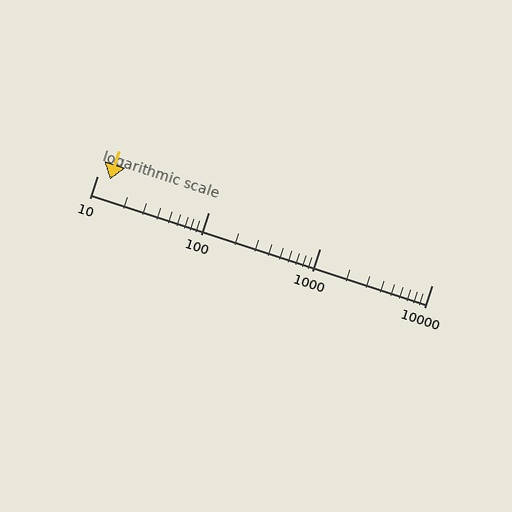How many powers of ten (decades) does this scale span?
The scale spans 3 decades, from 10 to 10000.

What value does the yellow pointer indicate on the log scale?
The pointer indicates approximately 13.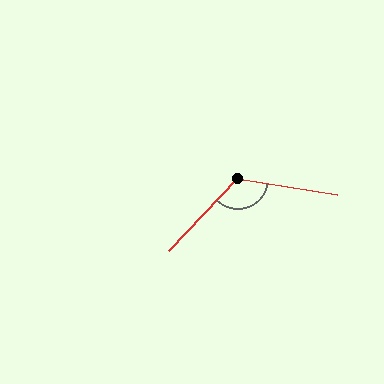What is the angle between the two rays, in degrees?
Approximately 125 degrees.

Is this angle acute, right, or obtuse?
It is obtuse.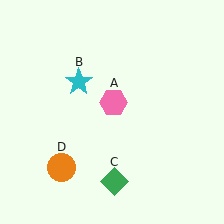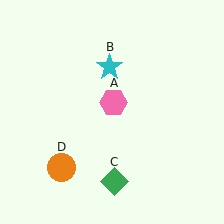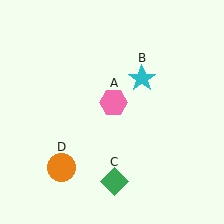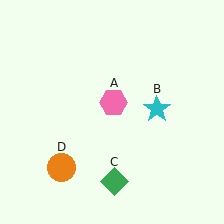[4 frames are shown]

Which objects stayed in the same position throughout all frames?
Pink hexagon (object A) and green diamond (object C) and orange circle (object D) remained stationary.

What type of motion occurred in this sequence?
The cyan star (object B) rotated clockwise around the center of the scene.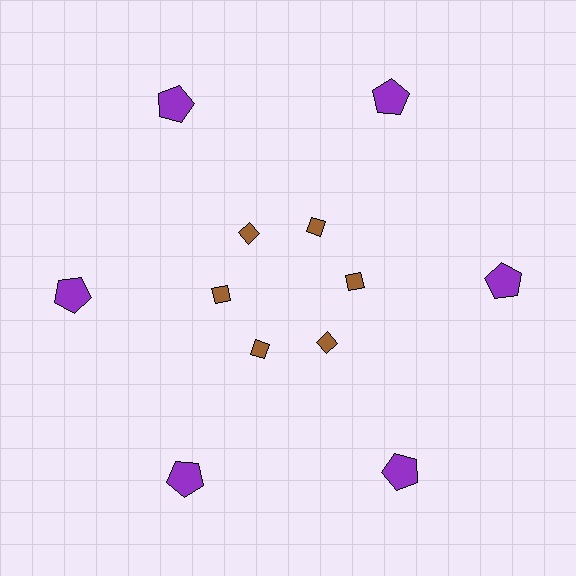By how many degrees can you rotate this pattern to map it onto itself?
The pattern maps onto itself every 60 degrees of rotation.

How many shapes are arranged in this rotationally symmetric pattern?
There are 12 shapes, arranged in 6 groups of 2.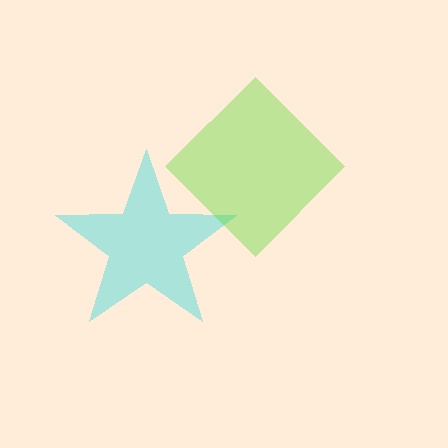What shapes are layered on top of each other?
The layered shapes are: a cyan star, a lime diamond.